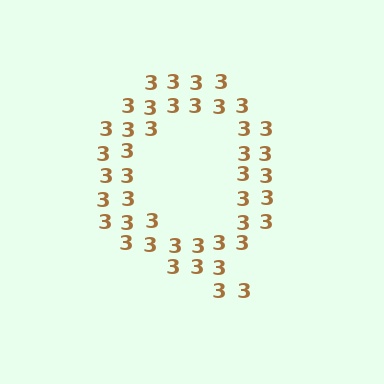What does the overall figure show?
The overall figure shows the letter Q.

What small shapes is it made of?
It is made of small digit 3's.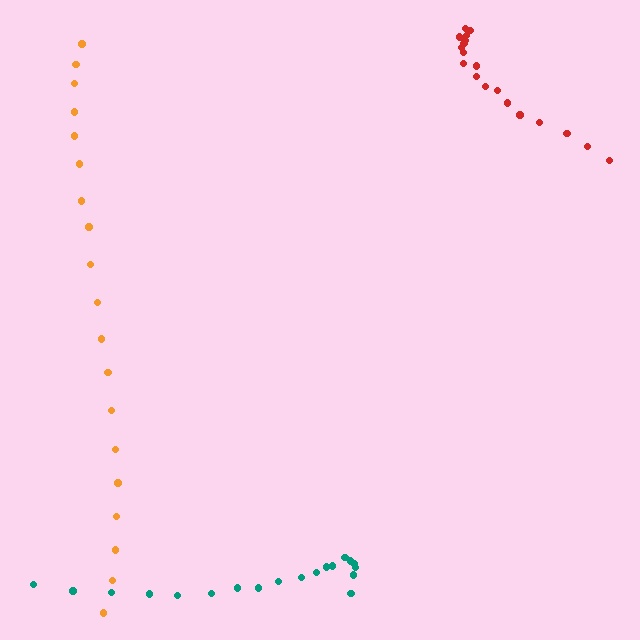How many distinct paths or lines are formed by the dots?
There are 3 distinct paths.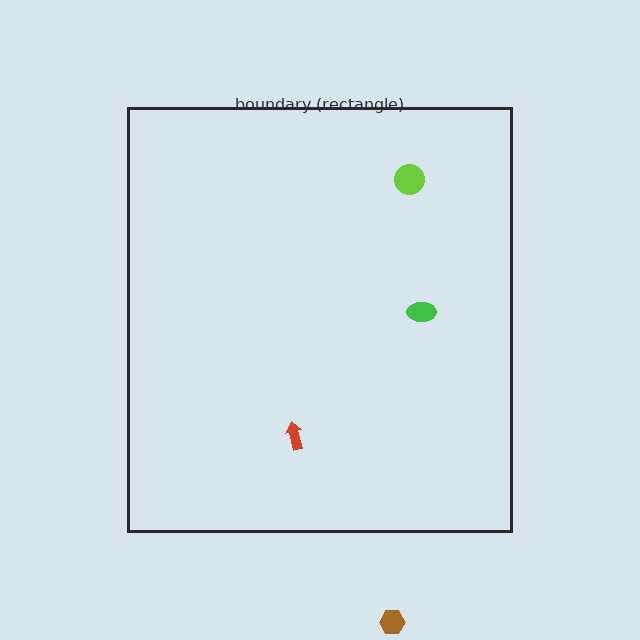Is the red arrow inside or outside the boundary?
Inside.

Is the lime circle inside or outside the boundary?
Inside.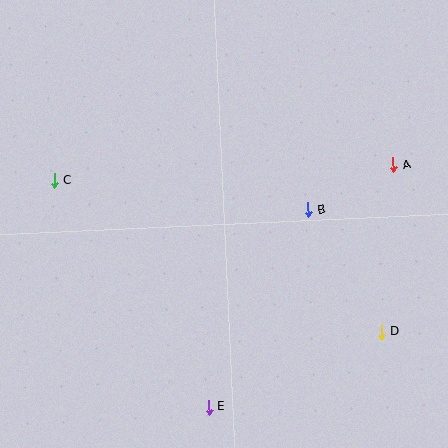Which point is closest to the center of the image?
Point B at (308, 210) is closest to the center.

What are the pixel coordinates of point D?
Point D is at (381, 332).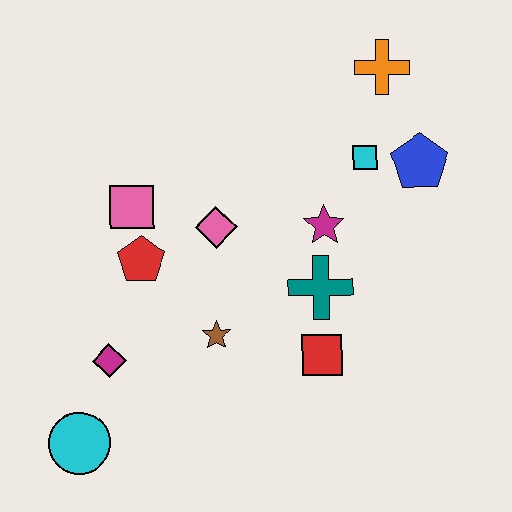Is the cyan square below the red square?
No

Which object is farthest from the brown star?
The orange cross is farthest from the brown star.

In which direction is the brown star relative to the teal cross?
The brown star is to the left of the teal cross.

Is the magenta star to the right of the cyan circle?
Yes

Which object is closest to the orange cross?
The cyan square is closest to the orange cross.